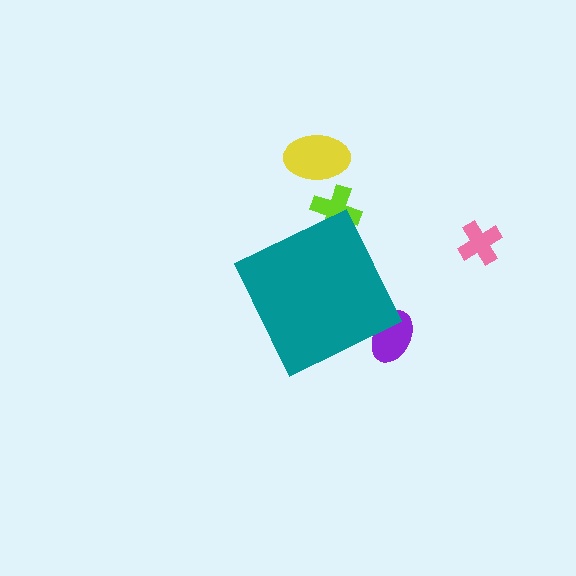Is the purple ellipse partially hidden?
Yes, the purple ellipse is partially hidden behind the teal diamond.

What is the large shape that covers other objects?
A teal diamond.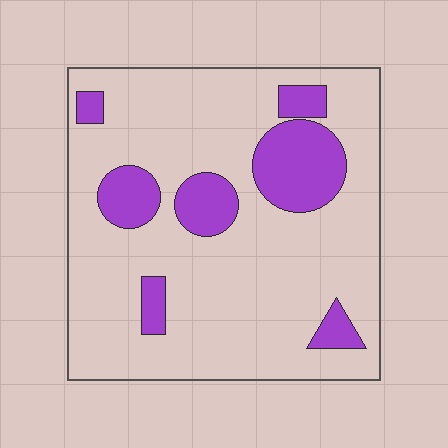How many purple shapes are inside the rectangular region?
7.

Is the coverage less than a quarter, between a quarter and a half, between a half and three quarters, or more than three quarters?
Less than a quarter.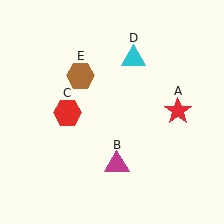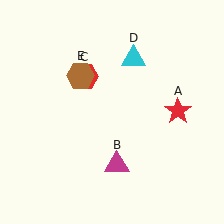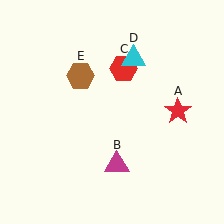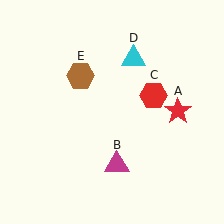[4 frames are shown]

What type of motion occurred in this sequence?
The red hexagon (object C) rotated clockwise around the center of the scene.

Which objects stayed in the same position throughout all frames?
Red star (object A) and magenta triangle (object B) and cyan triangle (object D) and brown hexagon (object E) remained stationary.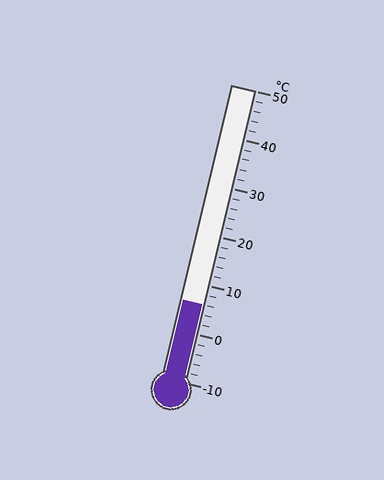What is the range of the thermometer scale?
The thermometer scale ranges from -10°C to 50°C.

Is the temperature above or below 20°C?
The temperature is below 20°C.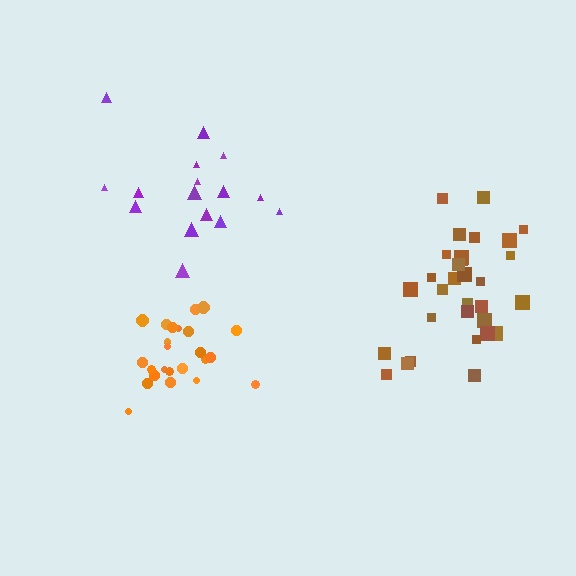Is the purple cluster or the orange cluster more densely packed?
Orange.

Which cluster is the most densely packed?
Orange.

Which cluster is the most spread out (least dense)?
Purple.